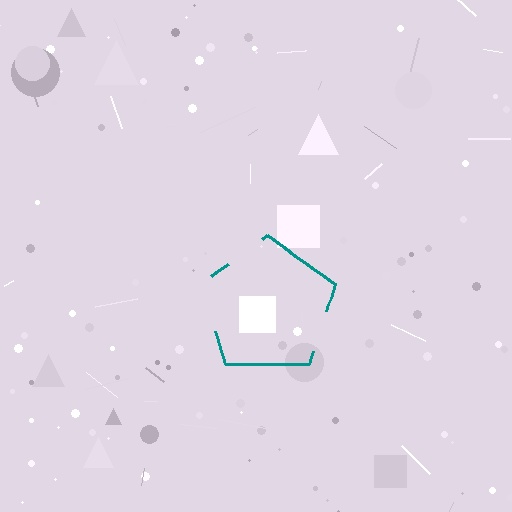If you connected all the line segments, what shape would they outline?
They would outline a pentagon.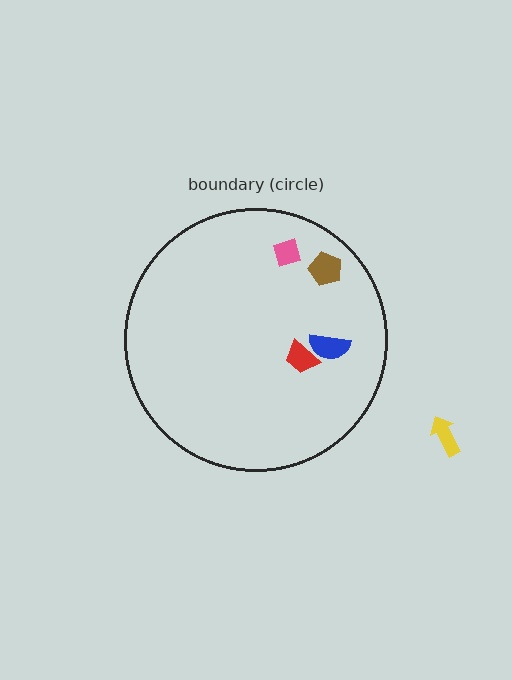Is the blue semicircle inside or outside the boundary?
Inside.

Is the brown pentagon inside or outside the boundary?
Inside.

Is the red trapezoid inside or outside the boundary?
Inside.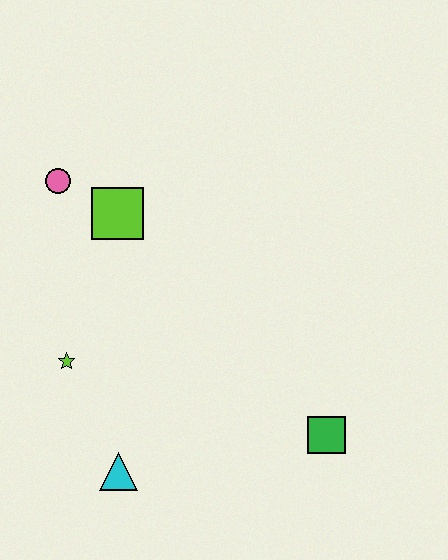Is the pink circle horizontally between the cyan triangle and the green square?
No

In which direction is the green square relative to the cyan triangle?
The green square is to the right of the cyan triangle.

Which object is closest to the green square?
The cyan triangle is closest to the green square.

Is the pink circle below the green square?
No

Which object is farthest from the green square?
The pink circle is farthest from the green square.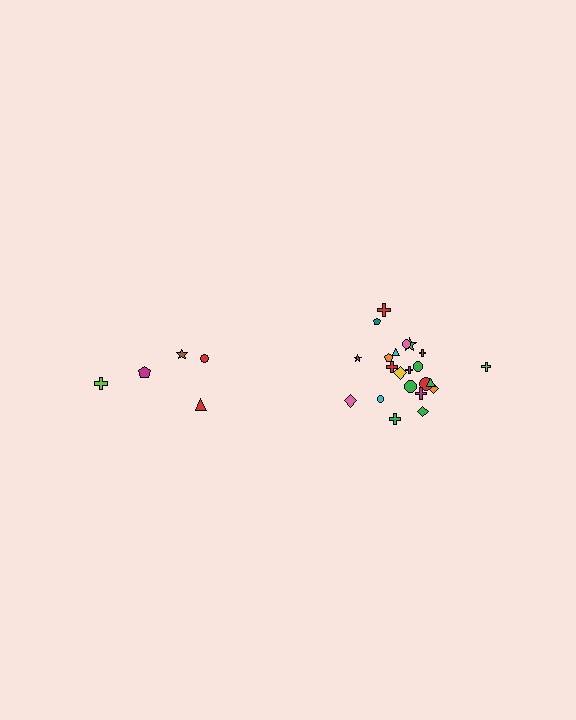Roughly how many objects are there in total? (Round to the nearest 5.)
Roughly 25 objects in total.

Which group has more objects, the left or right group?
The right group.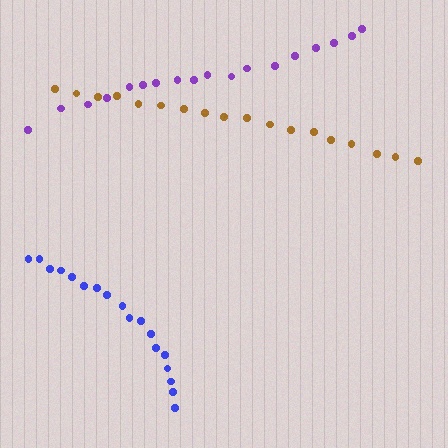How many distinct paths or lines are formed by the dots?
There are 3 distinct paths.